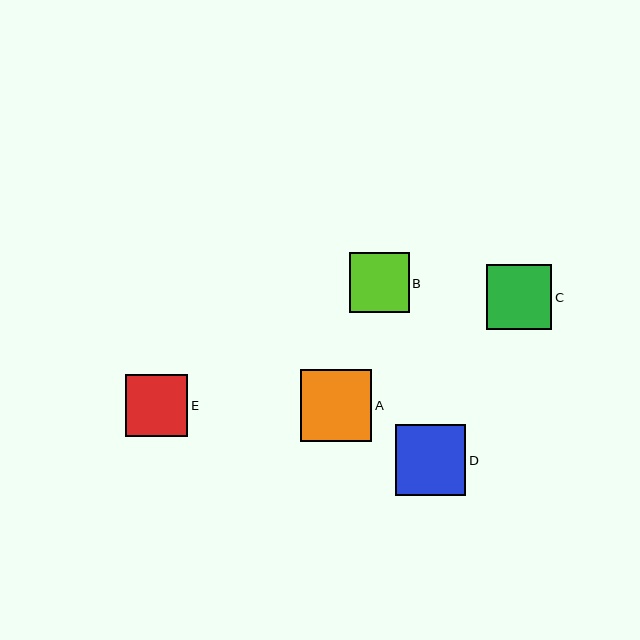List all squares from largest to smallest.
From largest to smallest: A, D, C, E, B.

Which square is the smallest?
Square B is the smallest with a size of approximately 60 pixels.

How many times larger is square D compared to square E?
Square D is approximately 1.1 times the size of square E.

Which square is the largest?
Square A is the largest with a size of approximately 72 pixels.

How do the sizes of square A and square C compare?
Square A and square C are approximately the same size.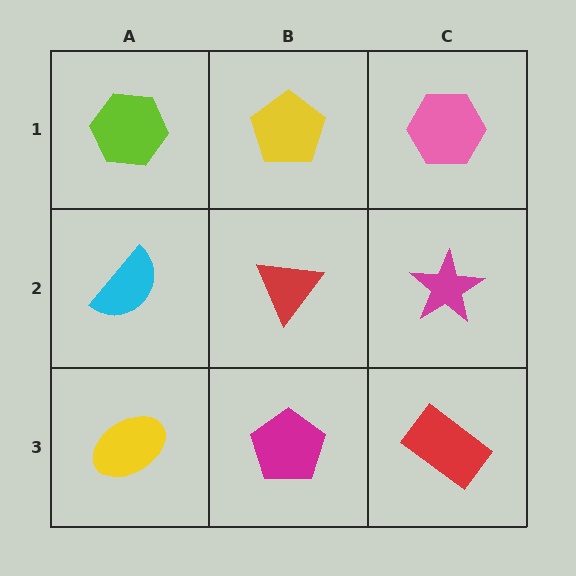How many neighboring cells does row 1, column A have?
2.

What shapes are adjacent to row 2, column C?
A pink hexagon (row 1, column C), a red rectangle (row 3, column C), a red triangle (row 2, column B).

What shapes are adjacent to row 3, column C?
A magenta star (row 2, column C), a magenta pentagon (row 3, column B).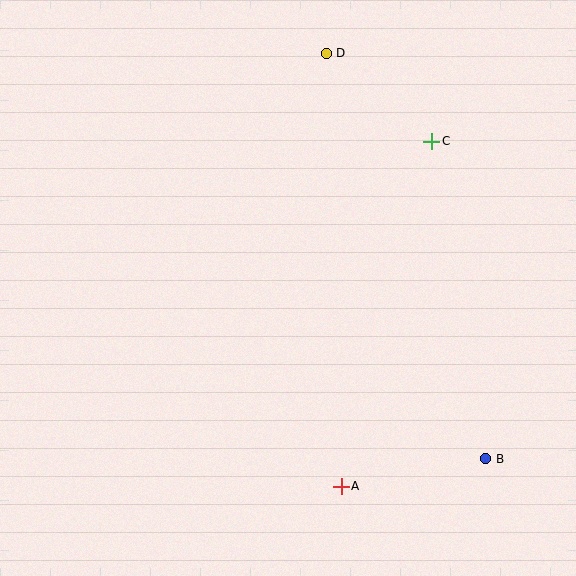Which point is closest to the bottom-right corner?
Point B is closest to the bottom-right corner.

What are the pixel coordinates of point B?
Point B is at (486, 459).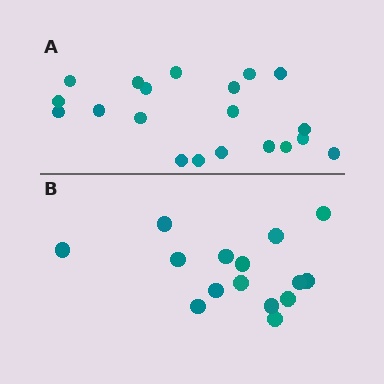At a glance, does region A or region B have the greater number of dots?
Region A (the top region) has more dots.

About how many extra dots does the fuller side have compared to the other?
Region A has about 5 more dots than region B.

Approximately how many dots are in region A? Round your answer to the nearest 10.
About 20 dots.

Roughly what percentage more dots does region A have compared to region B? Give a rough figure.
About 35% more.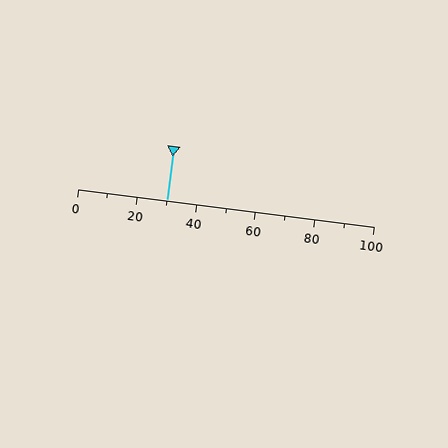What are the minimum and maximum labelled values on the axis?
The axis runs from 0 to 100.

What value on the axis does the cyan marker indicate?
The marker indicates approximately 30.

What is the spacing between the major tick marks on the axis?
The major ticks are spaced 20 apart.